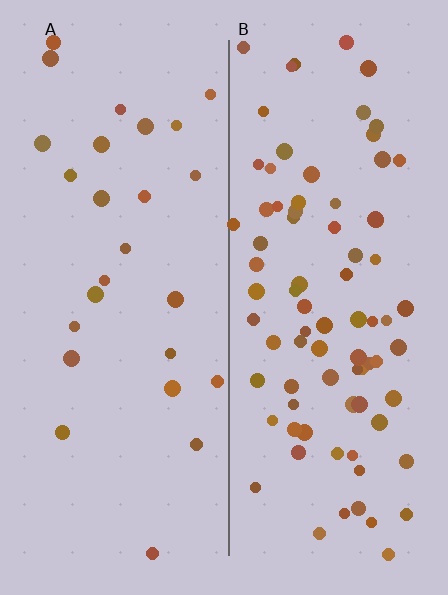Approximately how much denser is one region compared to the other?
Approximately 3.1× — region B over region A.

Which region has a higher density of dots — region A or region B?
B (the right).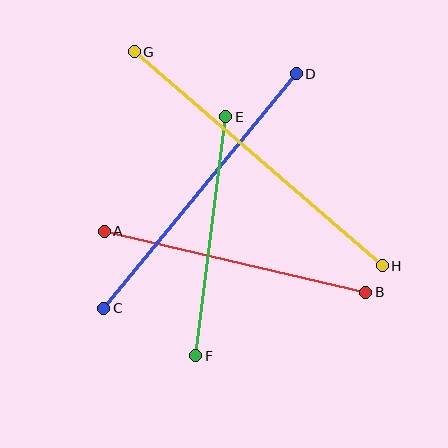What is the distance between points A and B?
The distance is approximately 269 pixels.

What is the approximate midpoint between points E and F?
The midpoint is at approximately (211, 236) pixels.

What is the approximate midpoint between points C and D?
The midpoint is at approximately (200, 191) pixels.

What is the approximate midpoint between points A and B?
The midpoint is at approximately (235, 262) pixels.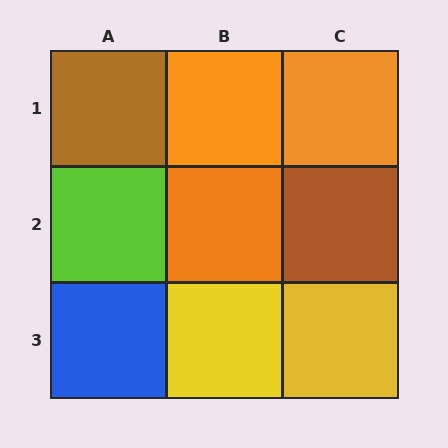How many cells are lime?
1 cell is lime.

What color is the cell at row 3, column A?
Blue.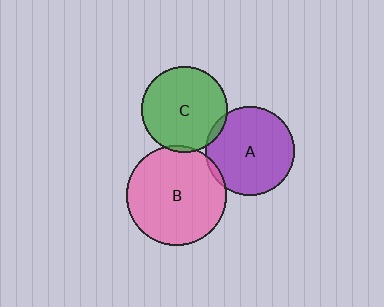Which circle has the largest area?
Circle B (pink).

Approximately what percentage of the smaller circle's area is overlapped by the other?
Approximately 5%.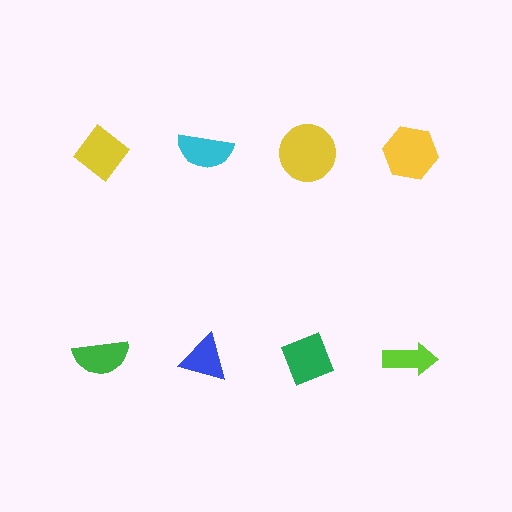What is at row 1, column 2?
A cyan semicircle.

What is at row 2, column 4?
A lime arrow.